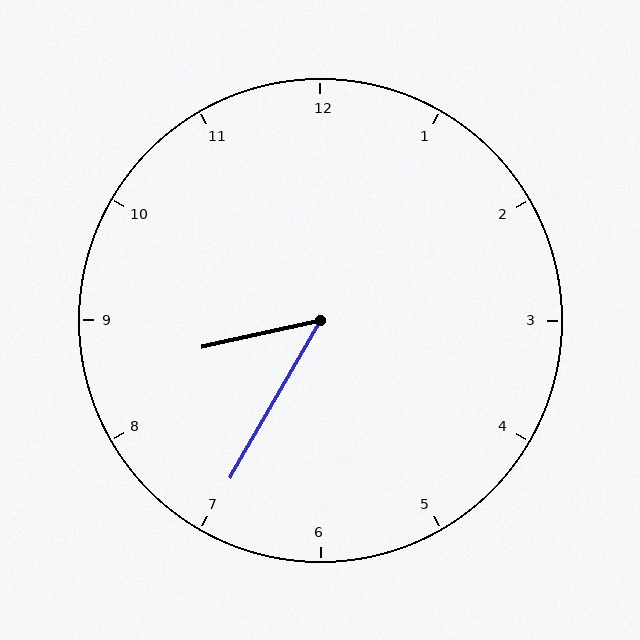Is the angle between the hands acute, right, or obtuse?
It is acute.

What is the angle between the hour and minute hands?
Approximately 48 degrees.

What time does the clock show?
8:35.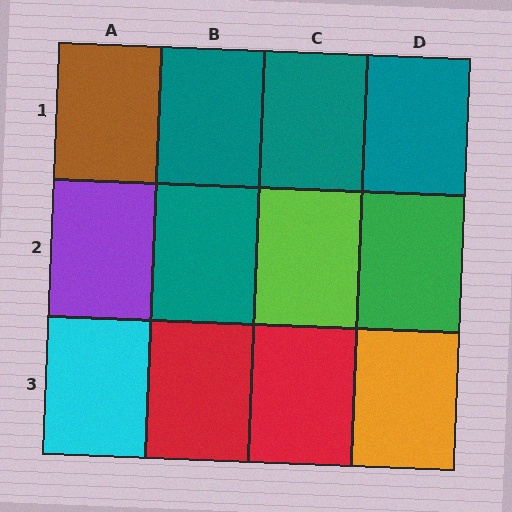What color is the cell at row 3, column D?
Orange.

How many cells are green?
1 cell is green.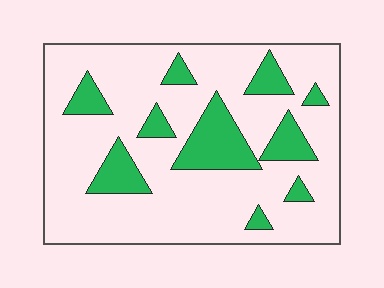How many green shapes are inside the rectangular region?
10.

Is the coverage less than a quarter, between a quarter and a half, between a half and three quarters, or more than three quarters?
Less than a quarter.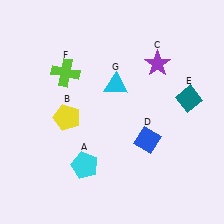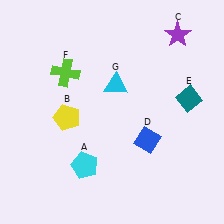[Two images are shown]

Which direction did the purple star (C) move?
The purple star (C) moved up.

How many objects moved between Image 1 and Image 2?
1 object moved between the two images.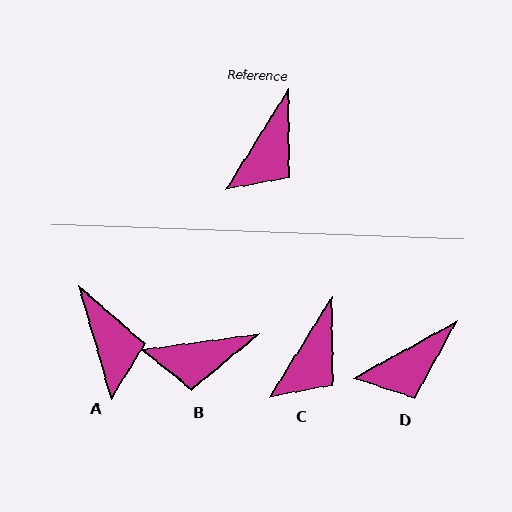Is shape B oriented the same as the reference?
No, it is off by about 50 degrees.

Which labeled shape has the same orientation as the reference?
C.